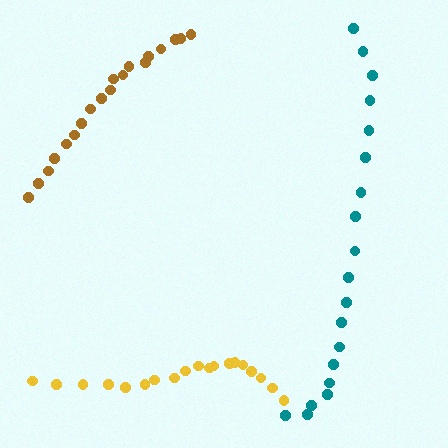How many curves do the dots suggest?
There are 3 distinct paths.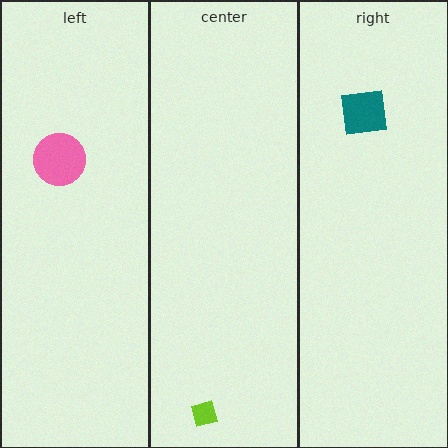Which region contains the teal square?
The right region.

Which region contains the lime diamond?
The center region.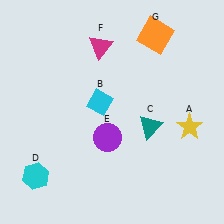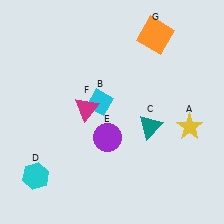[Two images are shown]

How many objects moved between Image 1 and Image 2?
1 object moved between the two images.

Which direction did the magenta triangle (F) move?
The magenta triangle (F) moved down.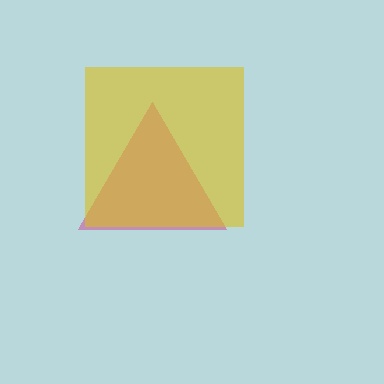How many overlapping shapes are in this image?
There are 2 overlapping shapes in the image.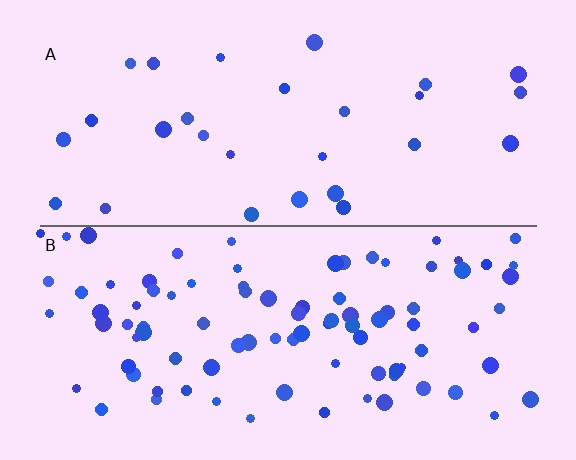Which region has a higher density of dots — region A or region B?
B (the bottom).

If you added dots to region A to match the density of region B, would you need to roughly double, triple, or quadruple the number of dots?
Approximately triple.